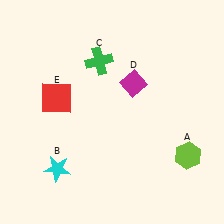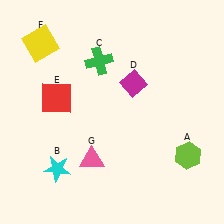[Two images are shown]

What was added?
A yellow square (F), a pink triangle (G) were added in Image 2.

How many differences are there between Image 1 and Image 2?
There are 2 differences between the two images.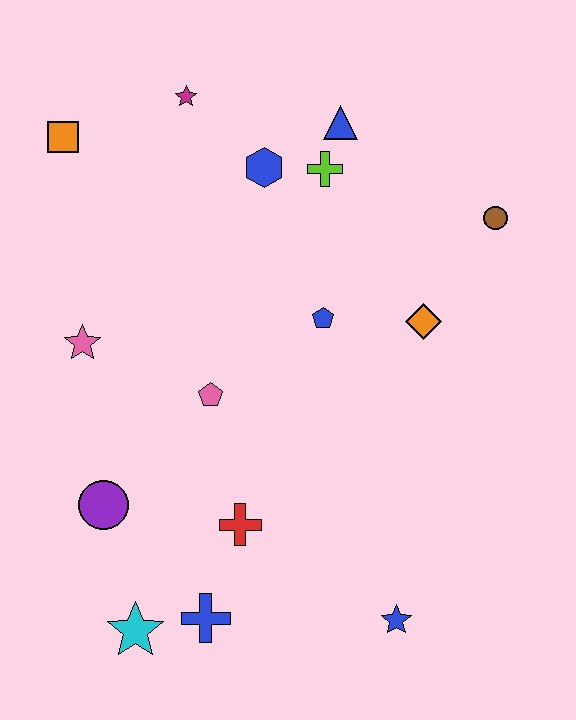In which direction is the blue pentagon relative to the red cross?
The blue pentagon is above the red cross.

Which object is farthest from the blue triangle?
The cyan star is farthest from the blue triangle.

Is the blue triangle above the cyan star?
Yes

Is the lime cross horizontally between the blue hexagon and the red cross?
No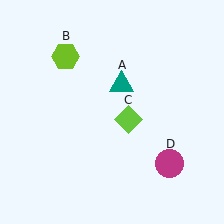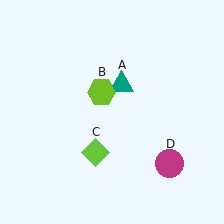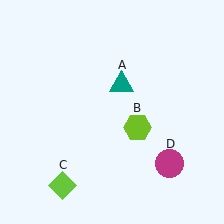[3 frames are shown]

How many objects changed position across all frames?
2 objects changed position: lime hexagon (object B), lime diamond (object C).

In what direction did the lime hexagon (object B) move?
The lime hexagon (object B) moved down and to the right.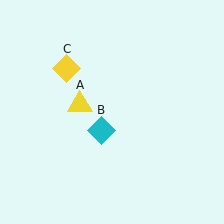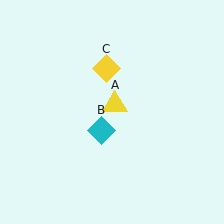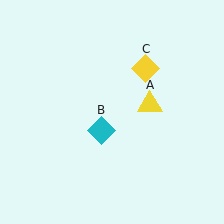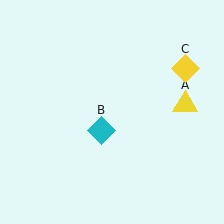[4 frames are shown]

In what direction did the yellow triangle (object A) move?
The yellow triangle (object A) moved right.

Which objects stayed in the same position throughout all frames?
Cyan diamond (object B) remained stationary.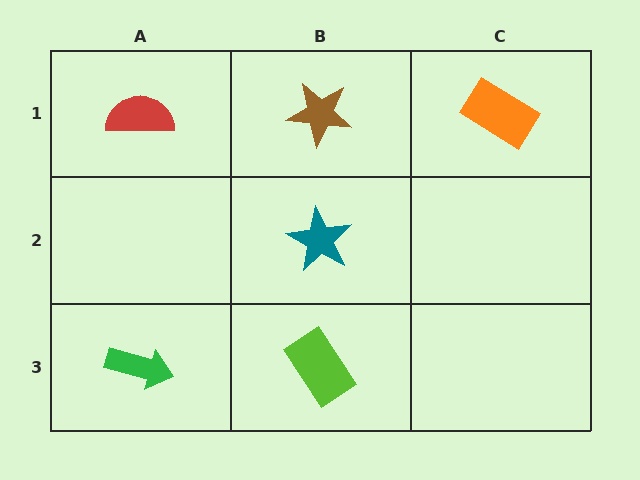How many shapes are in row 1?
3 shapes.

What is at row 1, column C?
An orange rectangle.